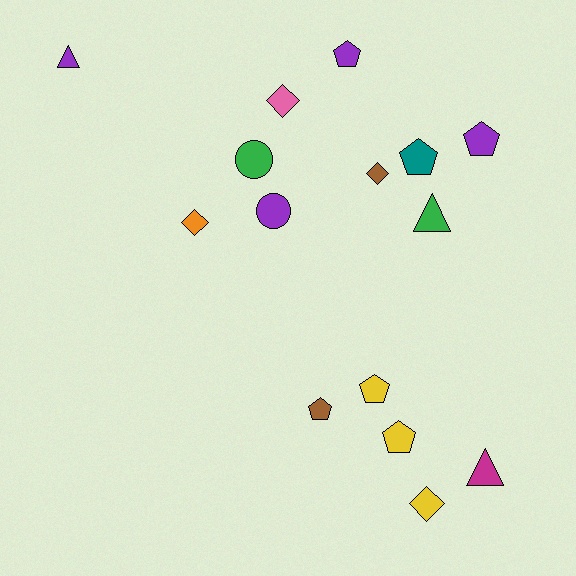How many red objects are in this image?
There are no red objects.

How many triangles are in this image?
There are 3 triangles.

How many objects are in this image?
There are 15 objects.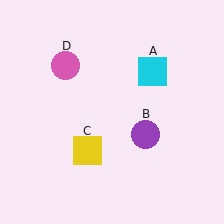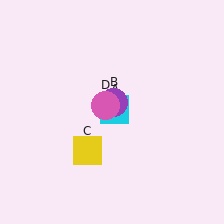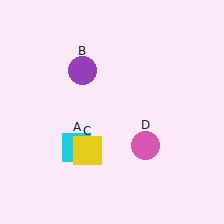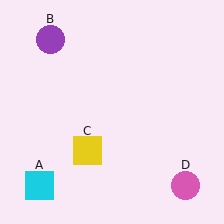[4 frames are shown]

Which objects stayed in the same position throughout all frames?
Yellow square (object C) remained stationary.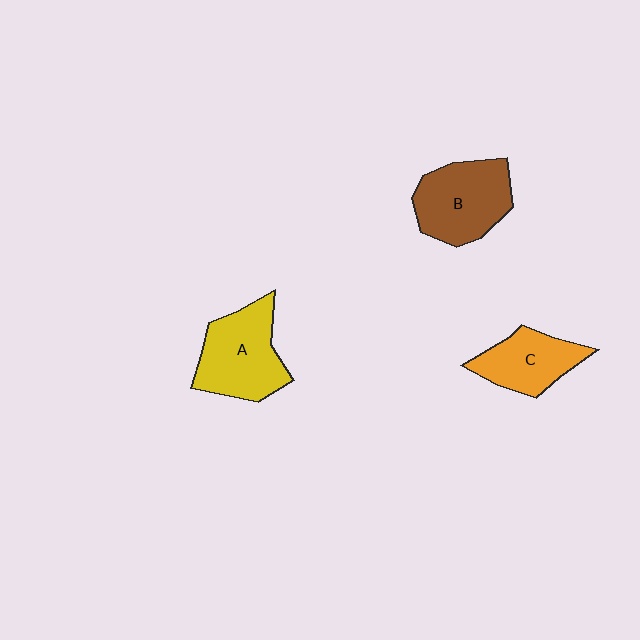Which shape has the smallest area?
Shape C (orange).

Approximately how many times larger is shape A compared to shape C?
Approximately 1.3 times.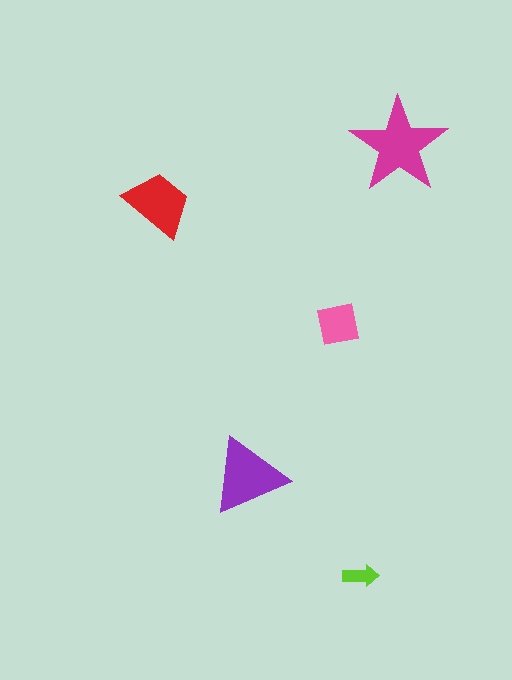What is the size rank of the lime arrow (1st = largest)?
5th.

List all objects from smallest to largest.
The lime arrow, the pink square, the red trapezoid, the purple triangle, the magenta star.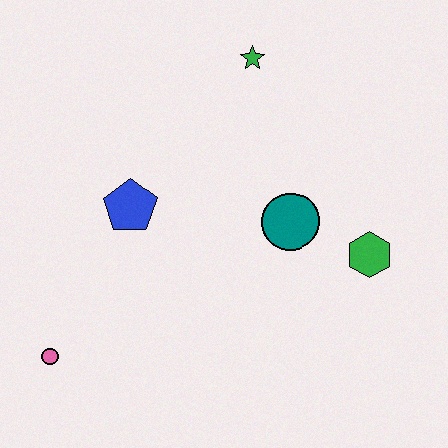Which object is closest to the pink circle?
The blue pentagon is closest to the pink circle.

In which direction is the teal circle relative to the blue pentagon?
The teal circle is to the right of the blue pentagon.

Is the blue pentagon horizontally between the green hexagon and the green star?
No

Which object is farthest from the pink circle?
The green star is farthest from the pink circle.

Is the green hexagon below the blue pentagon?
Yes